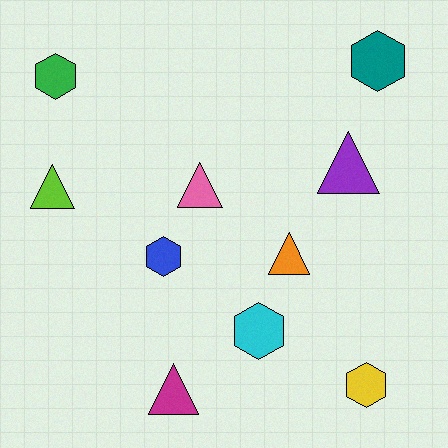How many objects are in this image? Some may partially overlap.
There are 10 objects.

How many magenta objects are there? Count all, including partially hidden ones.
There is 1 magenta object.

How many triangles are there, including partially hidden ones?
There are 5 triangles.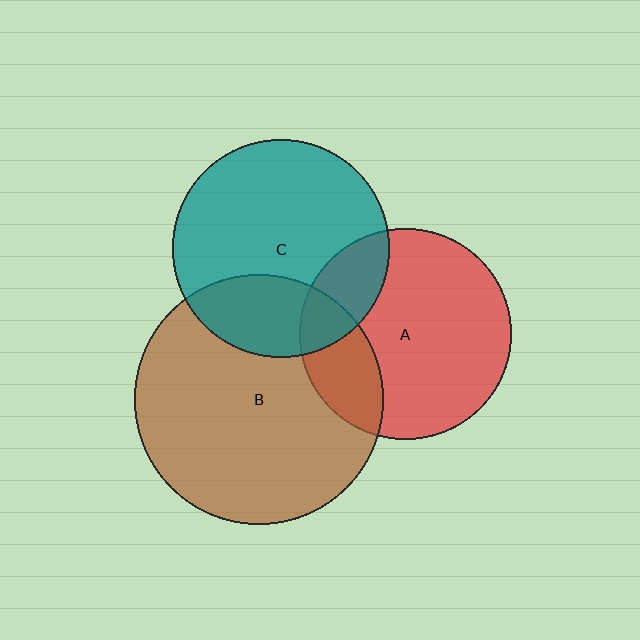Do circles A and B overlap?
Yes.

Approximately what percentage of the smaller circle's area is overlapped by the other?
Approximately 25%.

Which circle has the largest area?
Circle B (brown).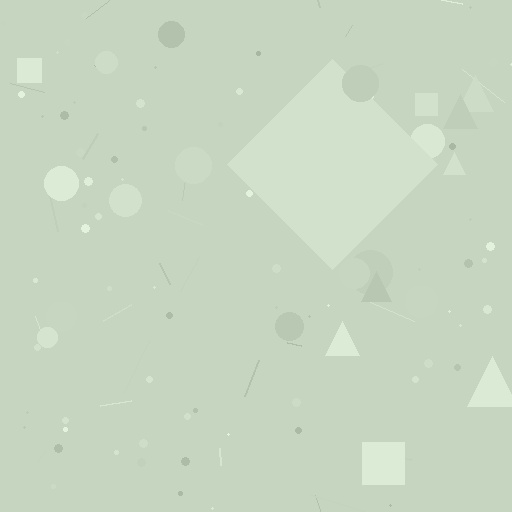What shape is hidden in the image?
A diamond is hidden in the image.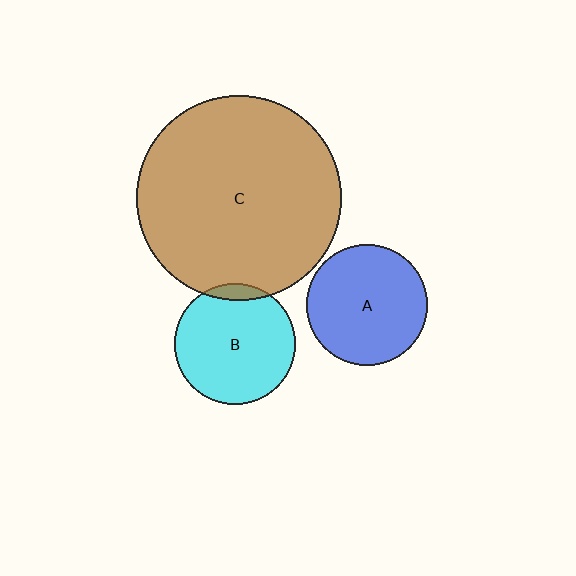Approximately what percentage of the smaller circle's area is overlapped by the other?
Approximately 5%.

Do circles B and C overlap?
Yes.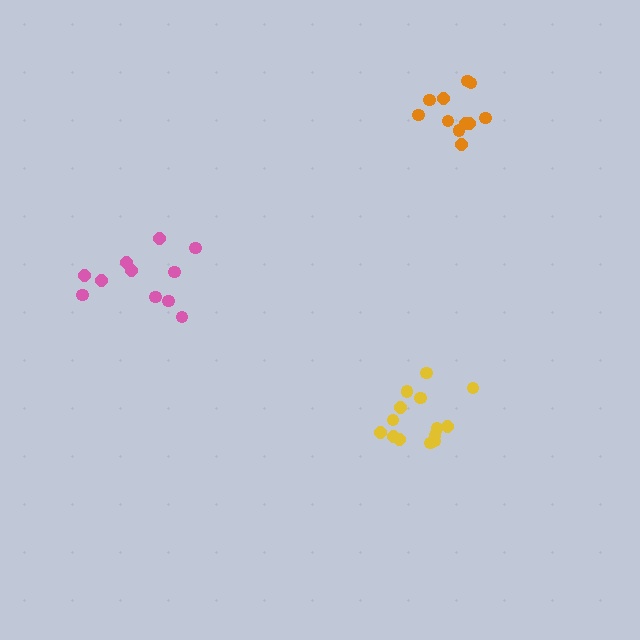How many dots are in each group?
Group 1: 14 dots, Group 2: 11 dots, Group 3: 11 dots (36 total).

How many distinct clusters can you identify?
There are 3 distinct clusters.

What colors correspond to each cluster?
The clusters are colored: yellow, pink, orange.